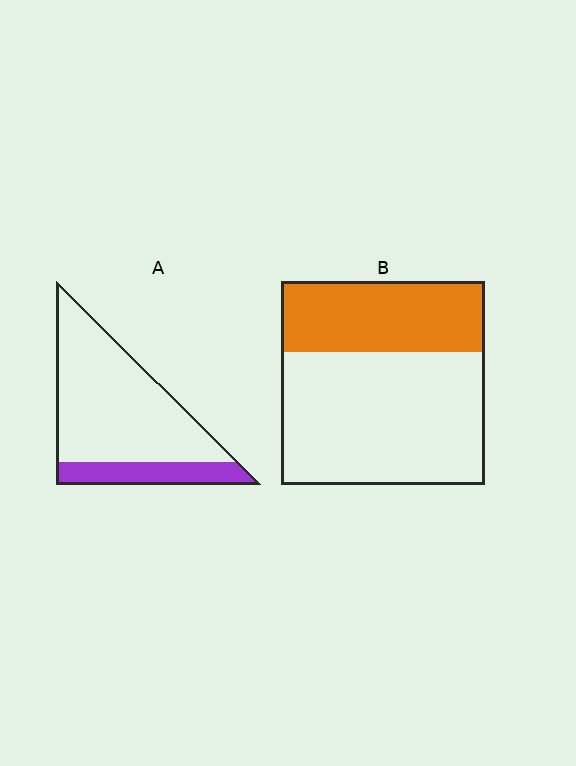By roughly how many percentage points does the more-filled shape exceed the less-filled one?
By roughly 15 percentage points (B over A).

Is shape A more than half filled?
No.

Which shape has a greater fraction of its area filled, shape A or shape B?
Shape B.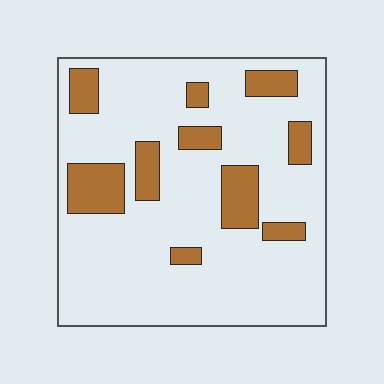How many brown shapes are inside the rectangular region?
10.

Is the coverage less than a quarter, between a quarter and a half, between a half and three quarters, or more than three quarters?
Less than a quarter.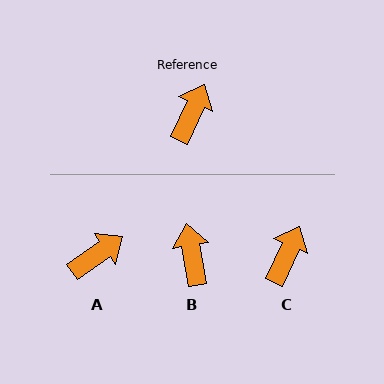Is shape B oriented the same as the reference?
No, it is off by about 34 degrees.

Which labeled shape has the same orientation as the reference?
C.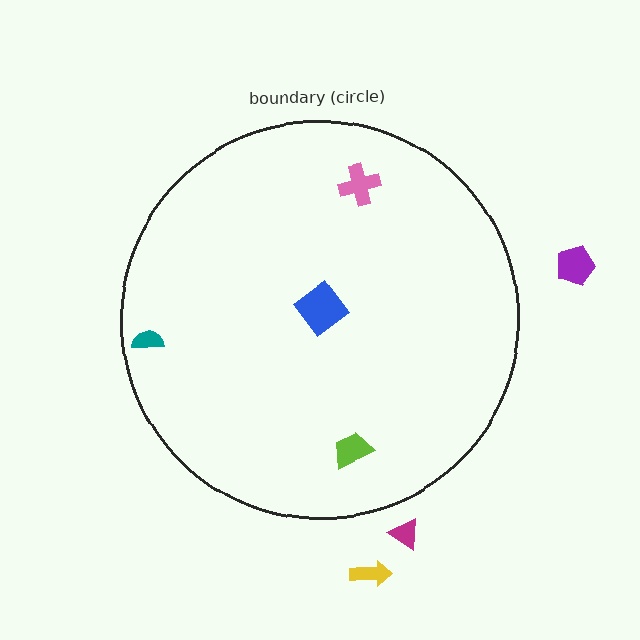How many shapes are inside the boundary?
4 inside, 3 outside.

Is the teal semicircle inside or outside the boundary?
Inside.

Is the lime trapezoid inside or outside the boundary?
Inside.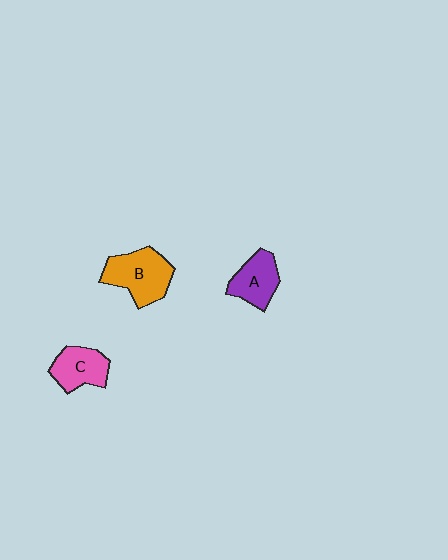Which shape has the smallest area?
Shape A (purple).